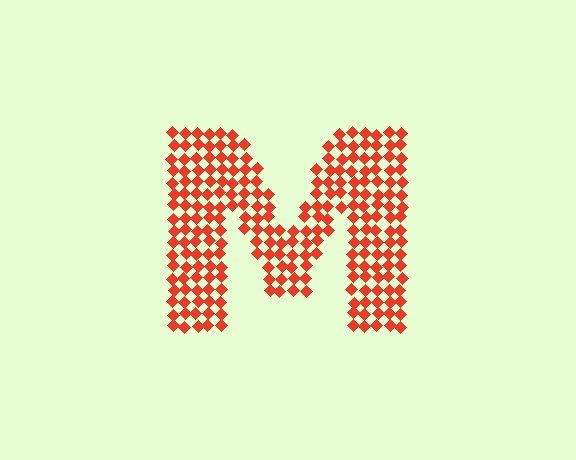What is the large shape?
The large shape is the letter M.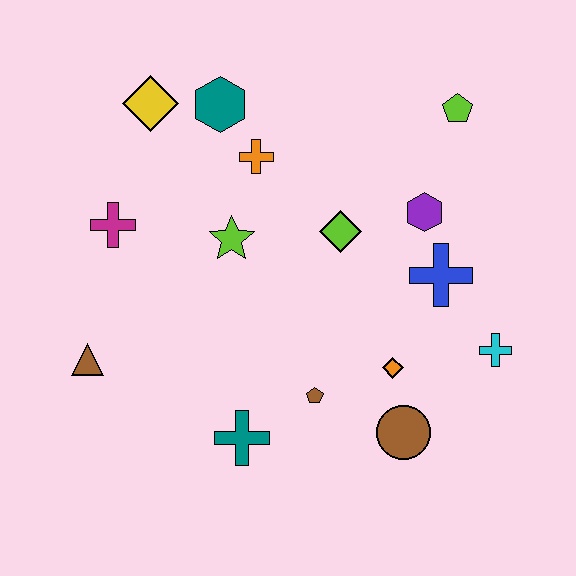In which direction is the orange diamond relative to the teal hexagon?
The orange diamond is below the teal hexagon.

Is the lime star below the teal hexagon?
Yes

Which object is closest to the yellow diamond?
The teal hexagon is closest to the yellow diamond.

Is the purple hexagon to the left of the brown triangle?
No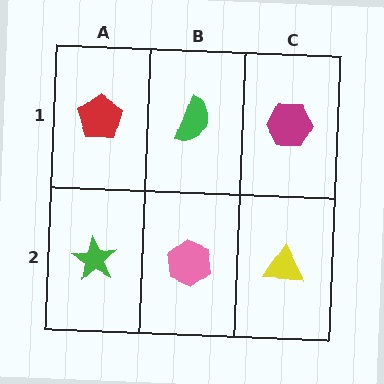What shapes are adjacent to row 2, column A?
A red pentagon (row 1, column A), a pink hexagon (row 2, column B).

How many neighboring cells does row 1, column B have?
3.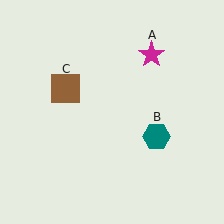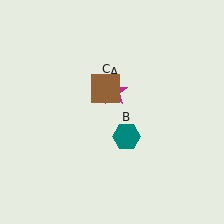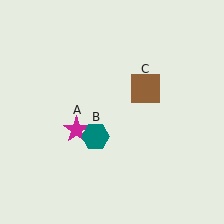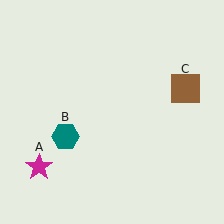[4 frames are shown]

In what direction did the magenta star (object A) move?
The magenta star (object A) moved down and to the left.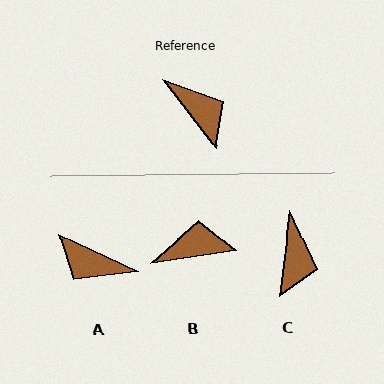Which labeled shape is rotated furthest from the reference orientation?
A, about 153 degrees away.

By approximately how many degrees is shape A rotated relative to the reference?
Approximately 153 degrees clockwise.